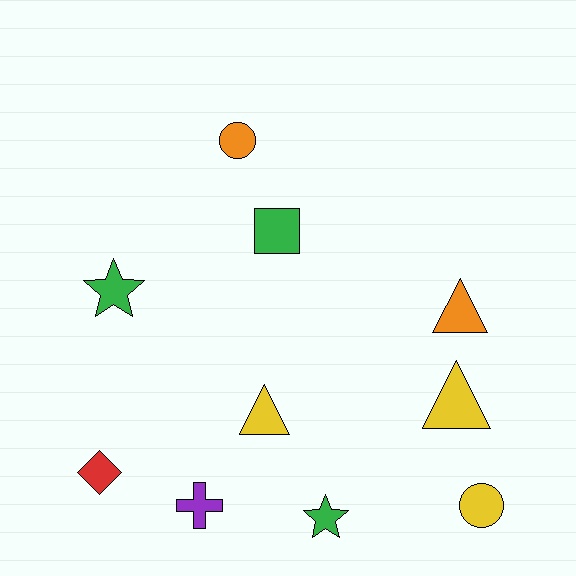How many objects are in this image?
There are 10 objects.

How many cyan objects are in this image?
There are no cyan objects.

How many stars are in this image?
There are 2 stars.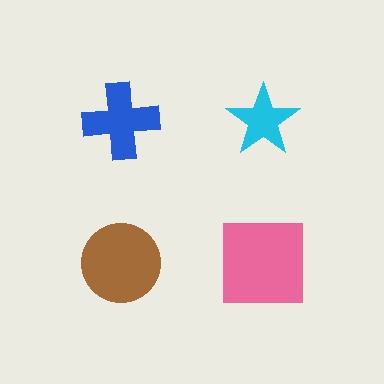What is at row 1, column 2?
A cyan star.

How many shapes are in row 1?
2 shapes.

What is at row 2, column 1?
A brown circle.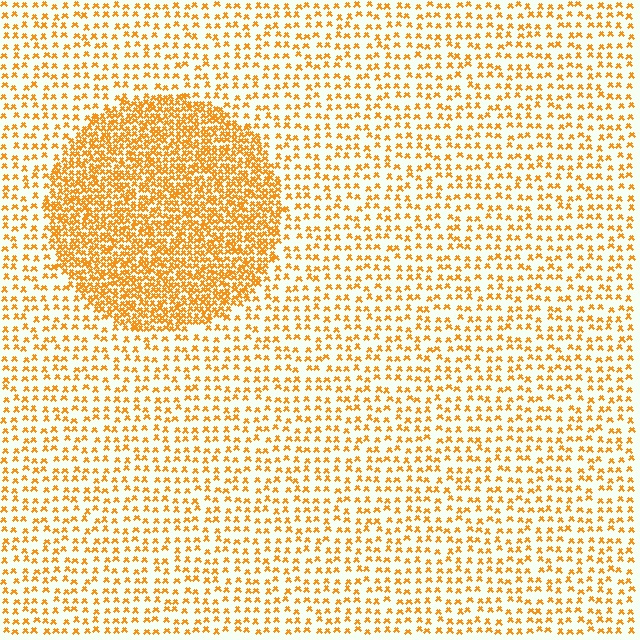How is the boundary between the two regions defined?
The boundary is defined by a change in element density (approximately 2.6x ratio). All elements are the same color, size, and shape.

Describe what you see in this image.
The image contains small orange elements arranged at two different densities. A circle-shaped region is visible where the elements are more densely packed than the surrounding area.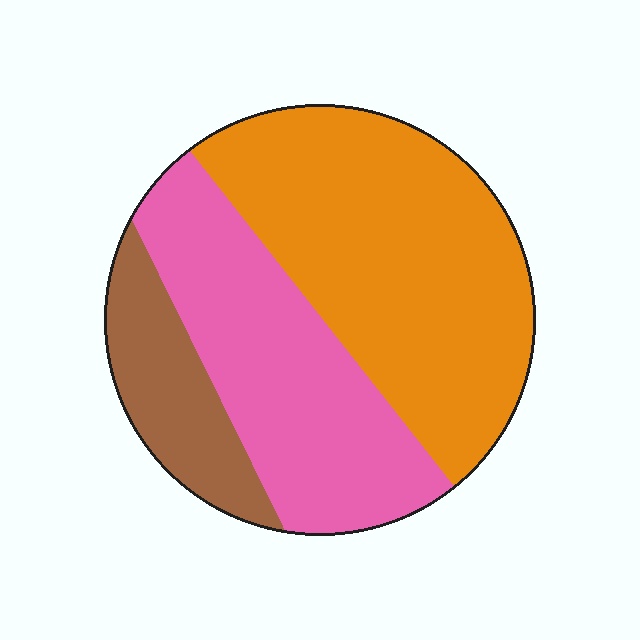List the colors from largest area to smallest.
From largest to smallest: orange, pink, brown.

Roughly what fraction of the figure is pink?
Pink takes up between a third and a half of the figure.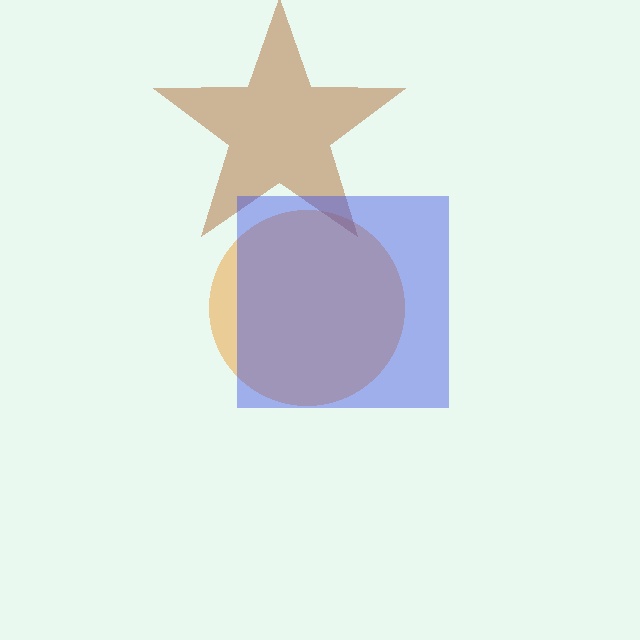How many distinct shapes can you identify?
There are 3 distinct shapes: an orange circle, a brown star, a blue square.